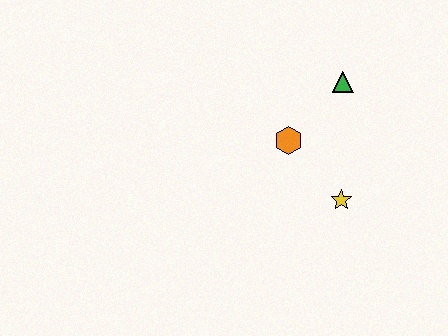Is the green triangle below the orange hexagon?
No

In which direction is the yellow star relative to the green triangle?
The yellow star is below the green triangle.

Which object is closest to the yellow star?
The orange hexagon is closest to the yellow star.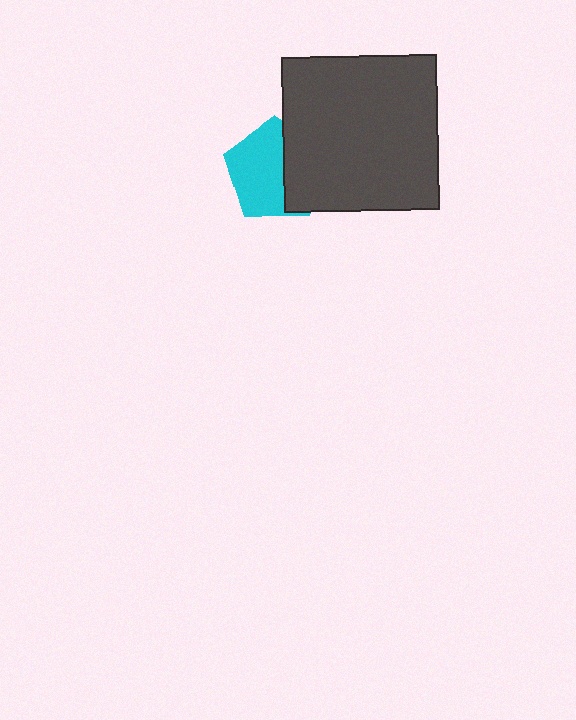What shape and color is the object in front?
The object in front is a dark gray square.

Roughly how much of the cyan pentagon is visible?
About half of it is visible (roughly 61%).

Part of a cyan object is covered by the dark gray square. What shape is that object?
It is a pentagon.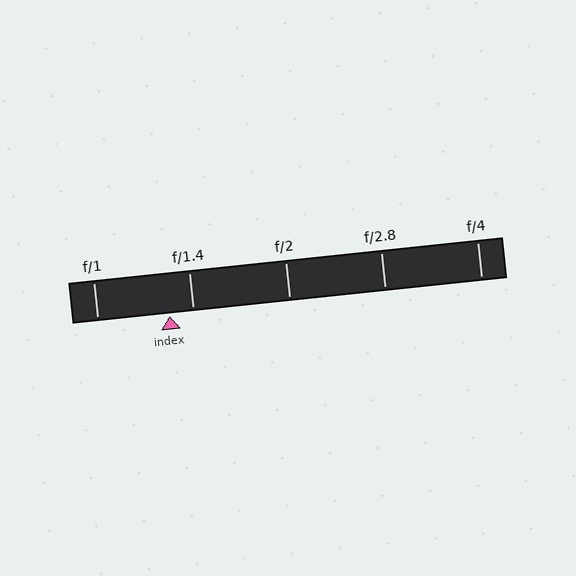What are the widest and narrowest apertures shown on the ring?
The widest aperture shown is f/1 and the narrowest is f/4.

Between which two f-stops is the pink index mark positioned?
The index mark is between f/1 and f/1.4.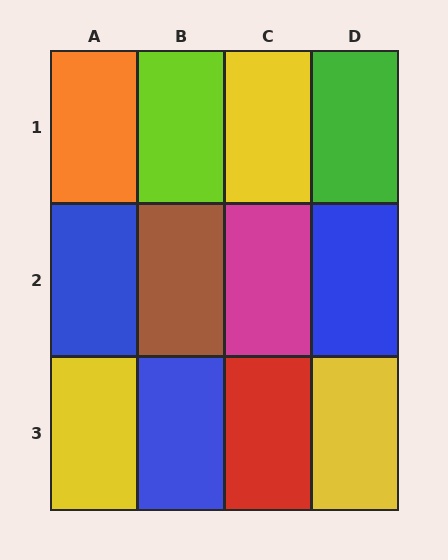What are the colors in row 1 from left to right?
Orange, lime, yellow, green.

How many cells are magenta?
1 cell is magenta.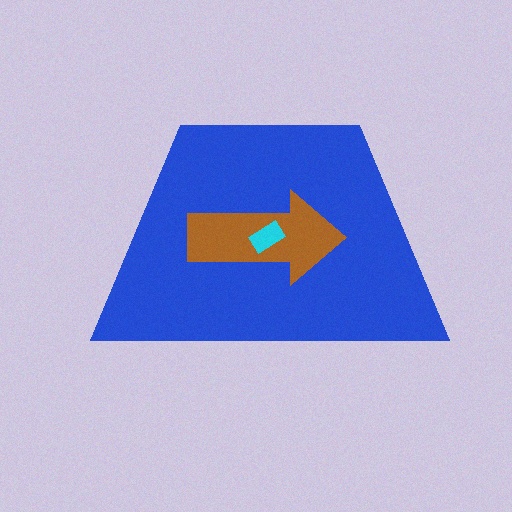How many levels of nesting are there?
3.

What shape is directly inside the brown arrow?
The cyan rectangle.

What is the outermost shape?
The blue trapezoid.